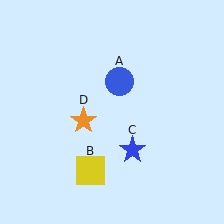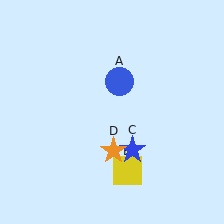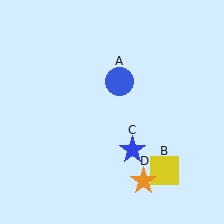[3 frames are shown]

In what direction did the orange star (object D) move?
The orange star (object D) moved down and to the right.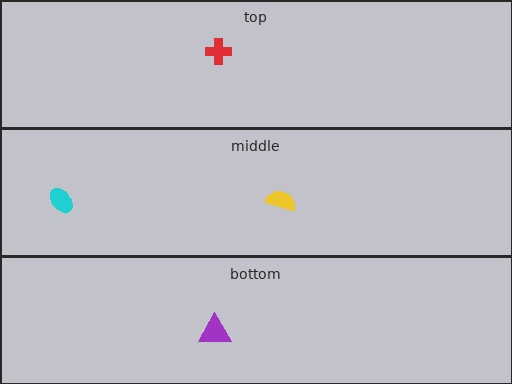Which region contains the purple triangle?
The bottom region.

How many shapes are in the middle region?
2.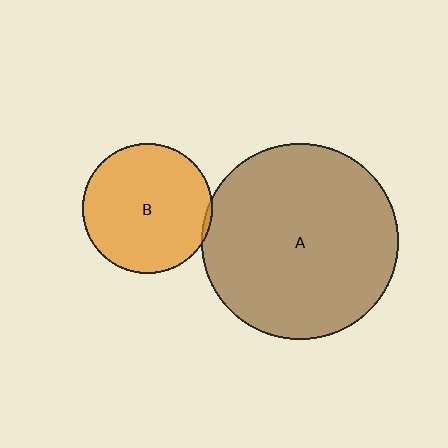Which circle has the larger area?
Circle A (brown).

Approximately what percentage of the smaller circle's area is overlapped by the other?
Approximately 5%.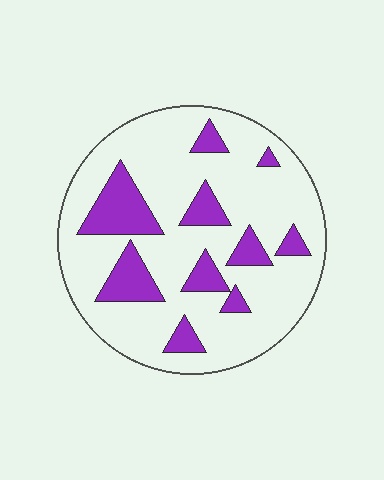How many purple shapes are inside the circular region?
10.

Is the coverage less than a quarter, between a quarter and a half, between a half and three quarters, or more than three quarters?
Less than a quarter.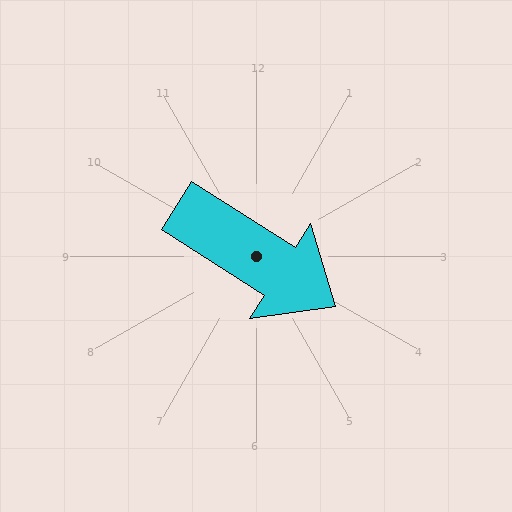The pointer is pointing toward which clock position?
Roughly 4 o'clock.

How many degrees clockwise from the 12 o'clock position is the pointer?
Approximately 122 degrees.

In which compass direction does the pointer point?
Southeast.